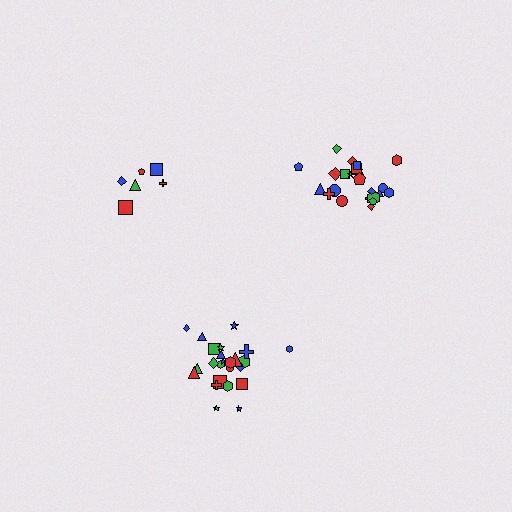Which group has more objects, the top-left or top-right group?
The top-right group.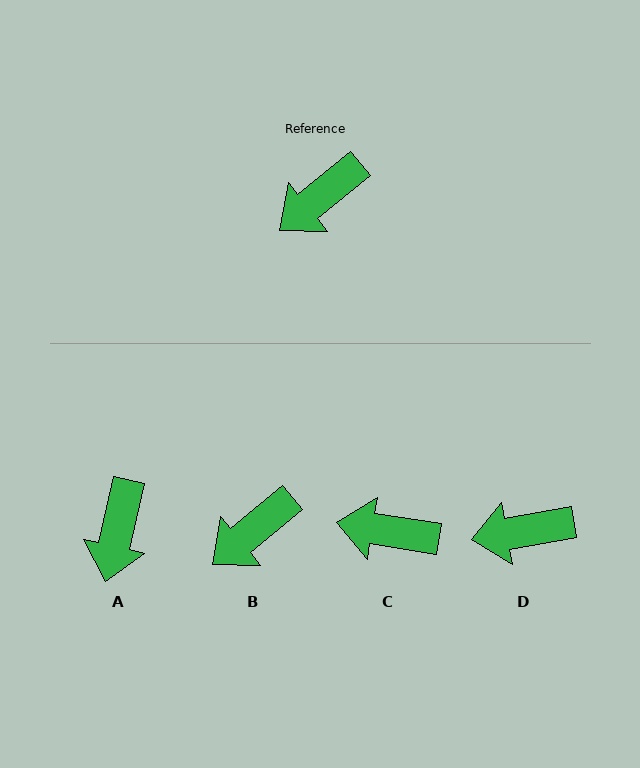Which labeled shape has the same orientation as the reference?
B.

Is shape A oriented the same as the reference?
No, it is off by about 38 degrees.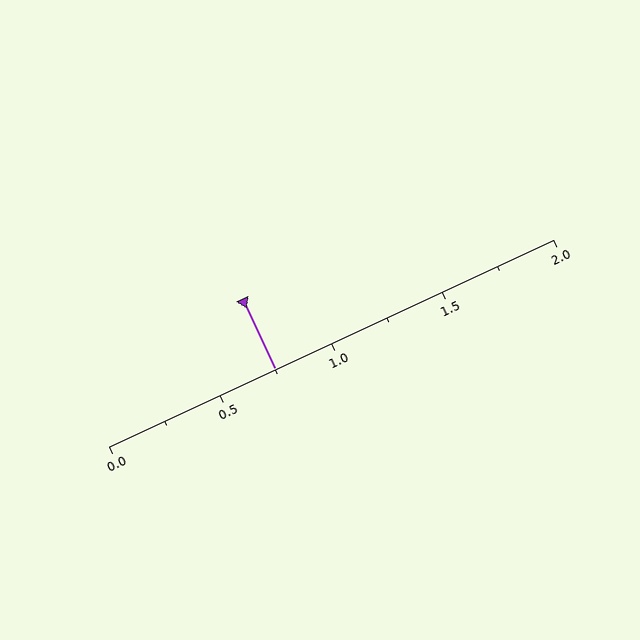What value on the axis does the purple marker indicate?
The marker indicates approximately 0.75.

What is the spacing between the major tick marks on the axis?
The major ticks are spaced 0.5 apart.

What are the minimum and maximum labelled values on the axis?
The axis runs from 0.0 to 2.0.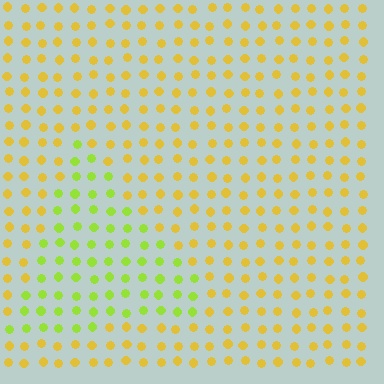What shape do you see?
I see a triangle.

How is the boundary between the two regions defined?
The boundary is defined purely by a slight shift in hue (about 39 degrees). Spacing, size, and orientation are identical on both sides.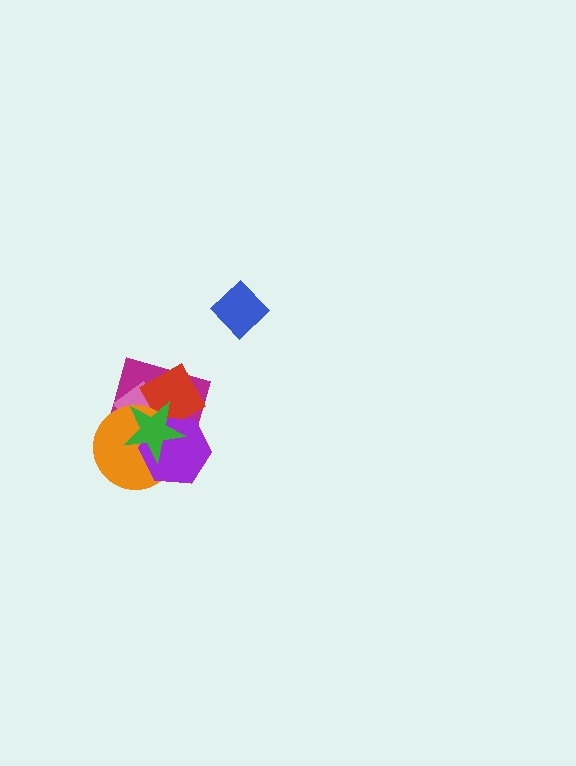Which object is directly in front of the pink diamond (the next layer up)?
The red diamond is directly in front of the pink diamond.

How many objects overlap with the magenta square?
5 objects overlap with the magenta square.